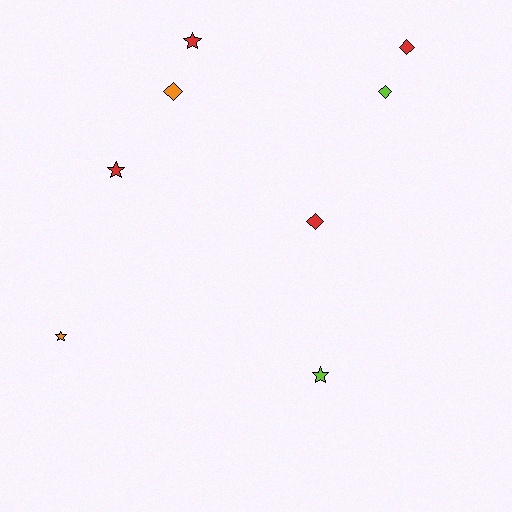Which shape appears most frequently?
Diamond, with 4 objects.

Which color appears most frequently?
Red, with 4 objects.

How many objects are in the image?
There are 8 objects.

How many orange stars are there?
There is 1 orange star.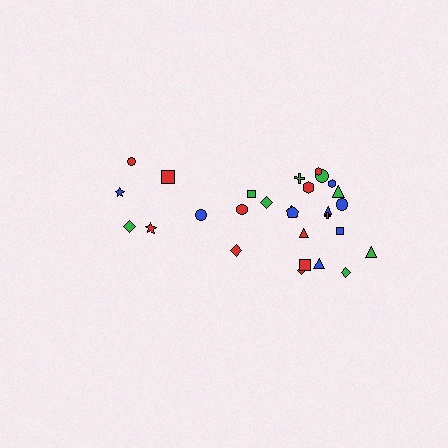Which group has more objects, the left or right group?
The right group.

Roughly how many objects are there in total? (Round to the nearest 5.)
Roughly 30 objects in total.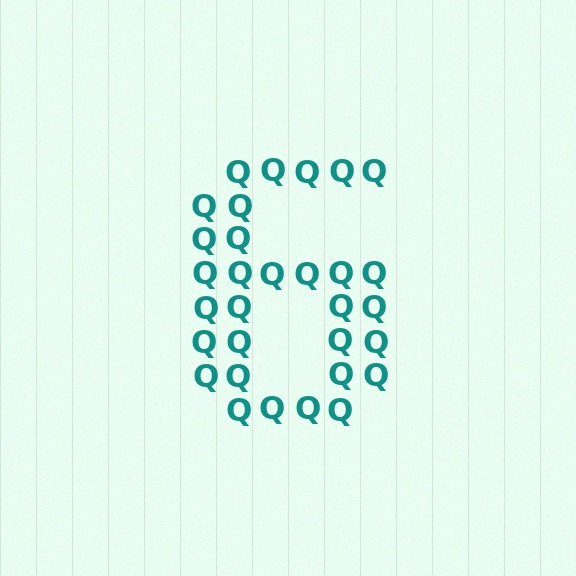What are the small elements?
The small elements are letter Q's.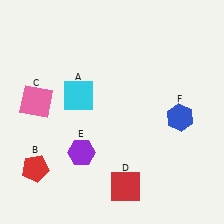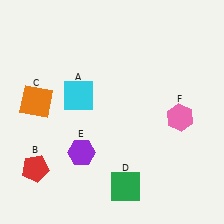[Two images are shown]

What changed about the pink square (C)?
In Image 1, C is pink. In Image 2, it changed to orange.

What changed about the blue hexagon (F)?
In Image 1, F is blue. In Image 2, it changed to pink.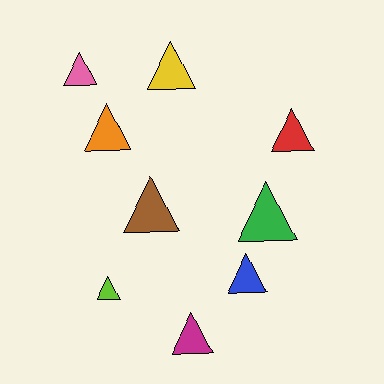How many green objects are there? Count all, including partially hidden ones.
There is 1 green object.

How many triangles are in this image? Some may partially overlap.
There are 9 triangles.